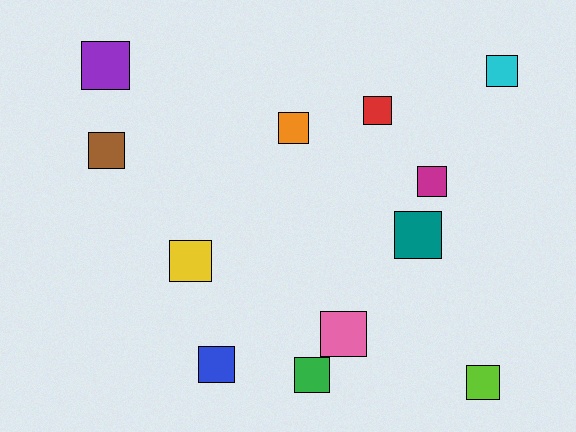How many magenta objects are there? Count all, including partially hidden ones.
There is 1 magenta object.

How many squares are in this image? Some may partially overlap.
There are 12 squares.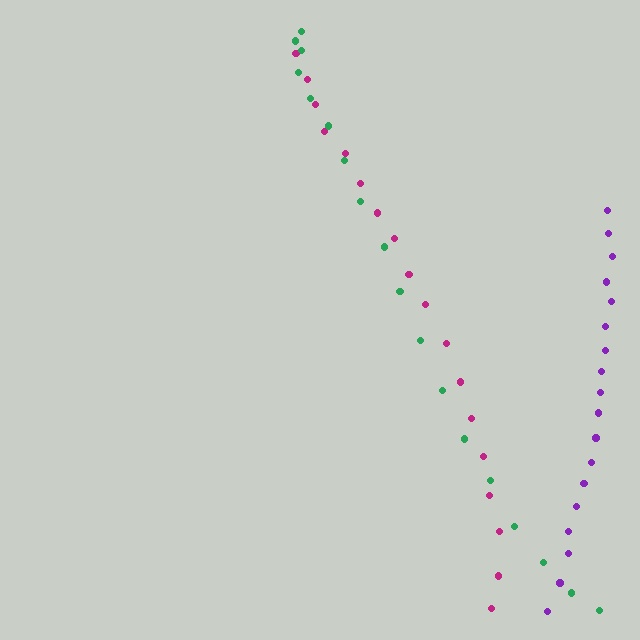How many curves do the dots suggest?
There are 3 distinct paths.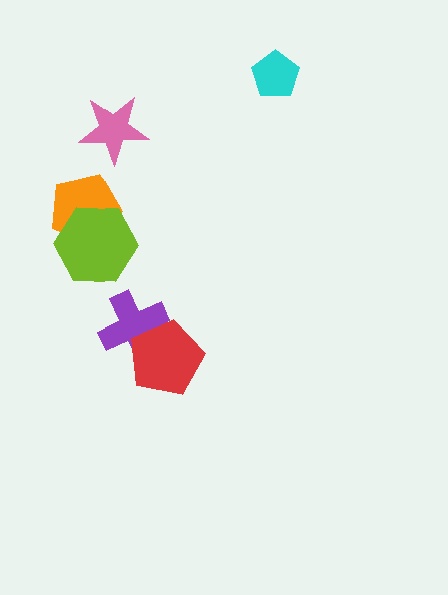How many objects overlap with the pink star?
0 objects overlap with the pink star.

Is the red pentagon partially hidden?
No, no other shape covers it.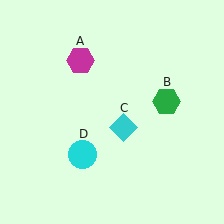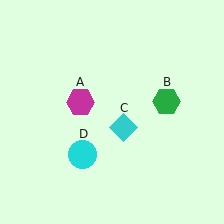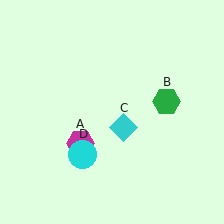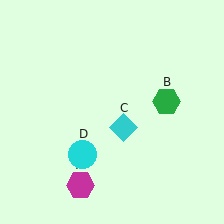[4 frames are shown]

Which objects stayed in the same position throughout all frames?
Green hexagon (object B) and cyan diamond (object C) and cyan circle (object D) remained stationary.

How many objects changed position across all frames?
1 object changed position: magenta hexagon (object A).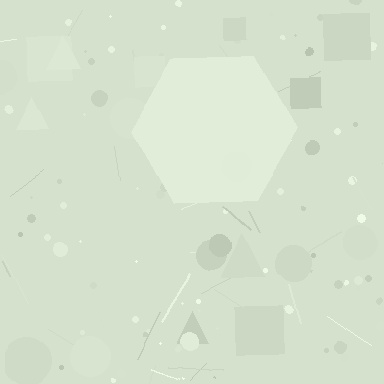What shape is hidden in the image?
A hexagon is hidden in the image.